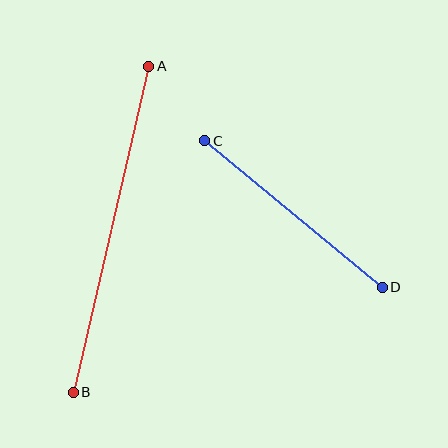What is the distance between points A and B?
The distance is approximately 334 pixels.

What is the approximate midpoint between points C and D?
The midpoint is at approximately (293, 214) pixels.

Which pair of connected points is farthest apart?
Points A and B are farthest apart.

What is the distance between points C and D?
The distance is approximately 230 pixels.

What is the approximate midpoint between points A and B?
The midpoint is at approximately (111, 229) pixels.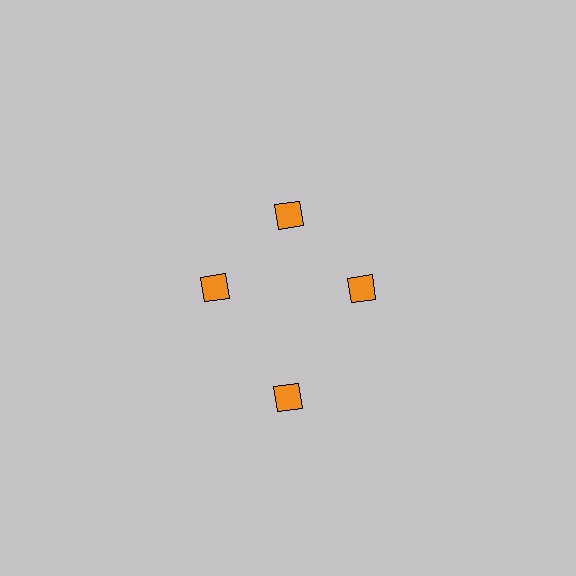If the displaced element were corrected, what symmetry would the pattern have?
It would have 4-fold rotational symmetry — the pattern would map onto itself every 90 degrees.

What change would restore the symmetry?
The symmetry would be restored by moving it inward, back onto the ring so that all 4 diamonds sit at equal angles and equal distance from the center.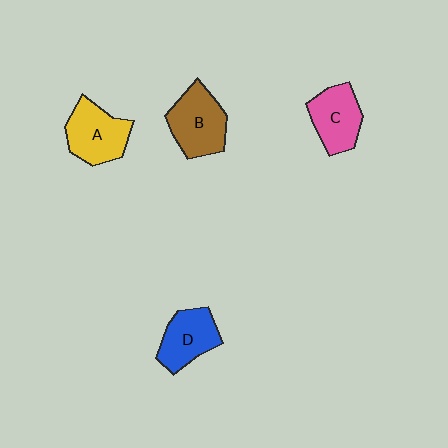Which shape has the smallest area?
Shape D (blue).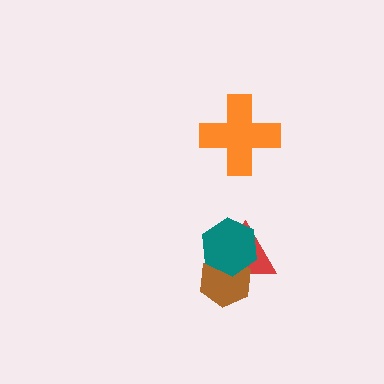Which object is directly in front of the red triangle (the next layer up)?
The brown hexagon is directly in front of the red triangle.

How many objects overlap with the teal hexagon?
2 objects overlap with the teal hexagon.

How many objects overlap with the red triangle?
2 objects overlap with the red triangle.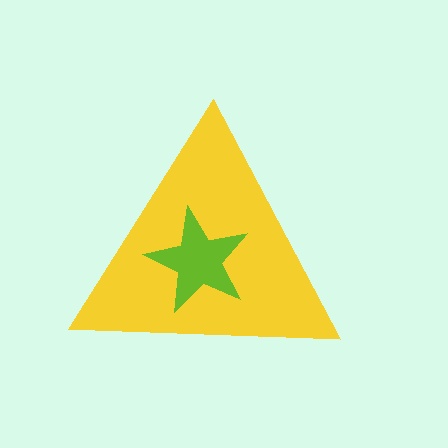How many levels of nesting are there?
2.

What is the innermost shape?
The lime star.